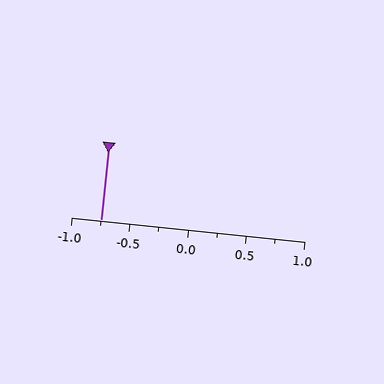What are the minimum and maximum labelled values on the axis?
The axis runs from -1.0 to 1.0.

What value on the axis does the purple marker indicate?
The marker indicates approximately -0.75.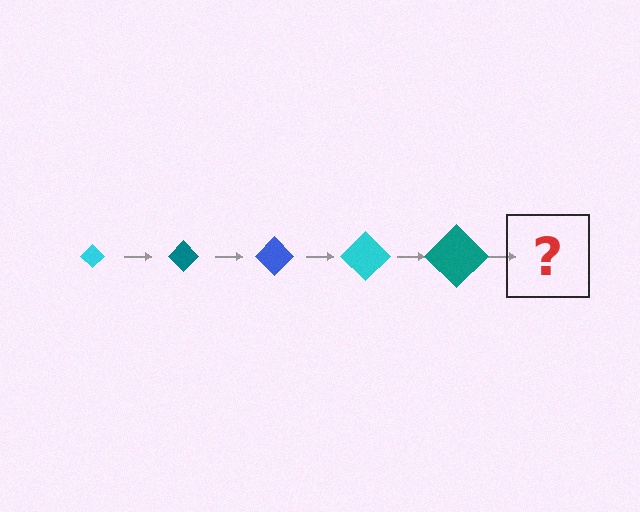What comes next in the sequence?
The next element should be a blue diamond, larger than the previous one.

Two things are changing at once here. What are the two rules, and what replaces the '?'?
The two rules are that the diamond grows larger each step and the color cycles through cyan, teal, and blue. The '?' should be a blue diamond, larger than the previous one.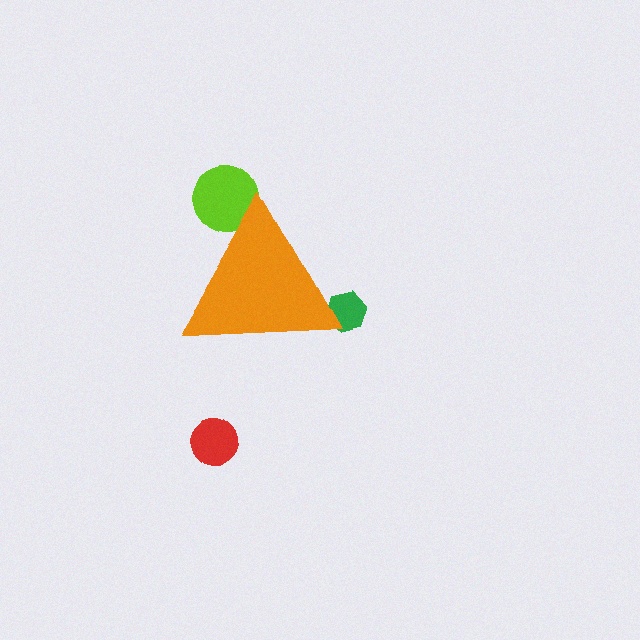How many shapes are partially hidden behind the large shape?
2 shapes are partially hidden.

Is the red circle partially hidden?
No, the red circle is fully visible.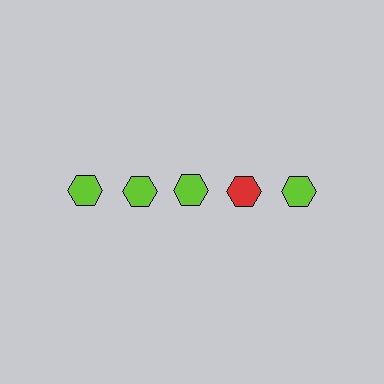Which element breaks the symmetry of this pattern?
The red hexagon in the top row, second from right column breaks the symmetry. All other shapes are lime hexagons.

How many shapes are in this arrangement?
There are 5 shapes arranged in a grid pattern.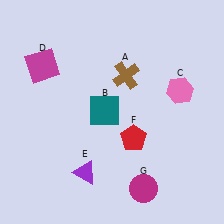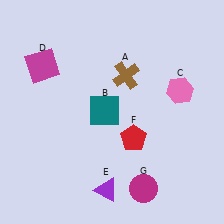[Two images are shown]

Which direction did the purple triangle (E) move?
The purple triangle (E) moved right.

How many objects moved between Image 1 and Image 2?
1 object moved between the two images.